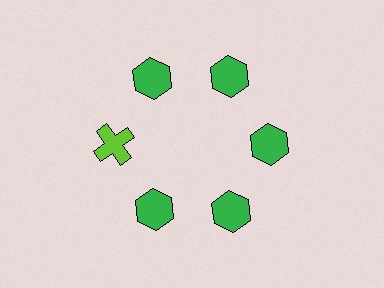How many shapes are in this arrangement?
There are 6 shapes arranged in a ring pattern.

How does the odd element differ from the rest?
It differs in both color (lime instead of green) and shape (cross instead of hexagon).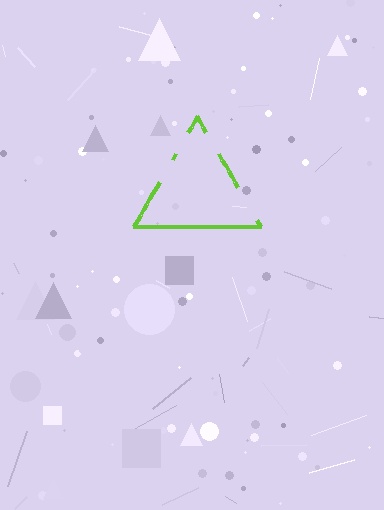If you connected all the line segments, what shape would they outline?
They would outline a triangle.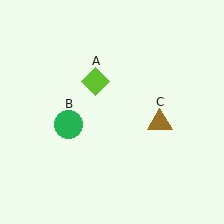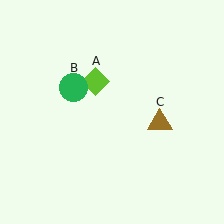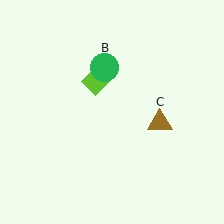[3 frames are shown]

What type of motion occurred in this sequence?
The green circle (object B) rotated clockwise around the center of the scene.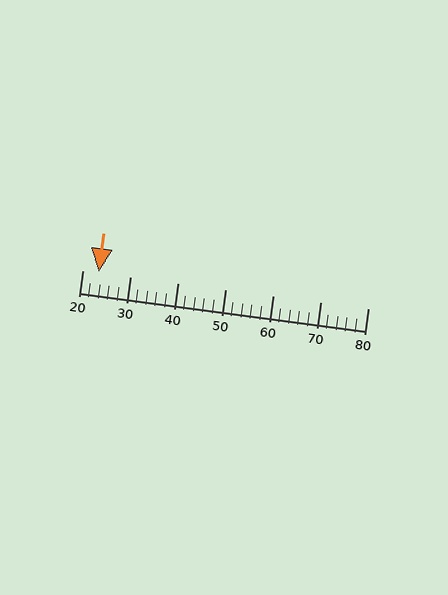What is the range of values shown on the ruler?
The ruler shows values from 20 to 80.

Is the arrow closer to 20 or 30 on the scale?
The arrow is closer to 20.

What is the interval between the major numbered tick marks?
The major tick marks are spaced 10 units apart.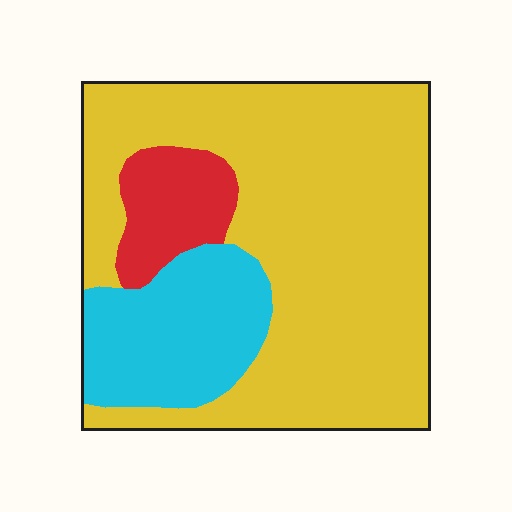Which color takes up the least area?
Red, at roughly 10%.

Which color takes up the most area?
Yellow, at roughly 70%.